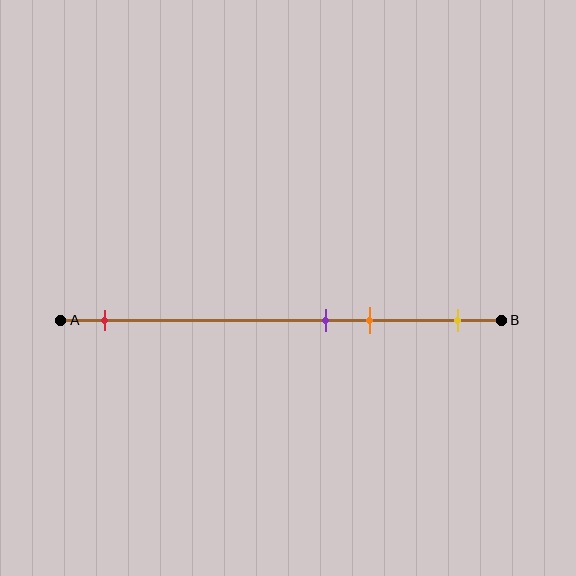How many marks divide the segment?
There are 4 marks dividing the segment.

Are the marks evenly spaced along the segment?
No, the marks are not evenly spaced.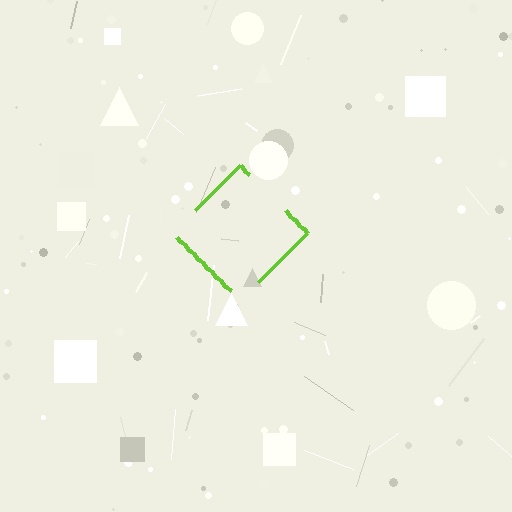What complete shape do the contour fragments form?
The contour fragments form a diamond.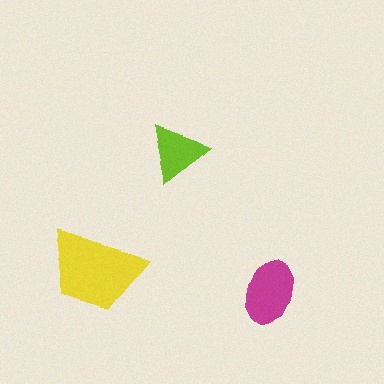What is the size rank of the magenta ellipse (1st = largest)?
2nd.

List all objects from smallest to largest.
The lime triangle, the magenta ellipse, the yellow trapezoid.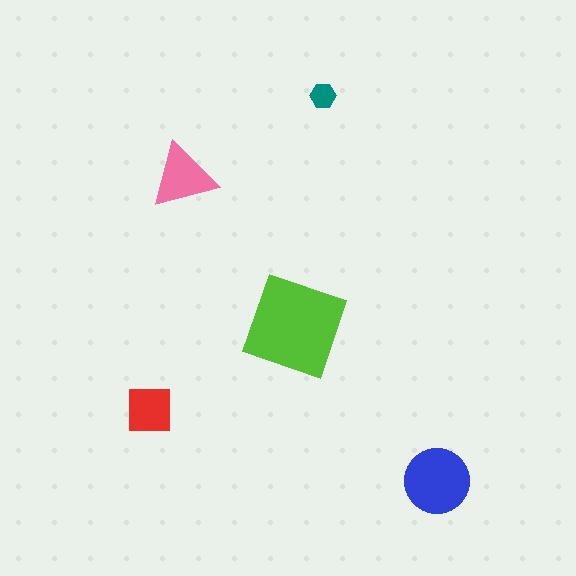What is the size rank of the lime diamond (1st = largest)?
1st.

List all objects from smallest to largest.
The teal hexagon, the red square, the pink triangle, the blue circle, the lime diamond.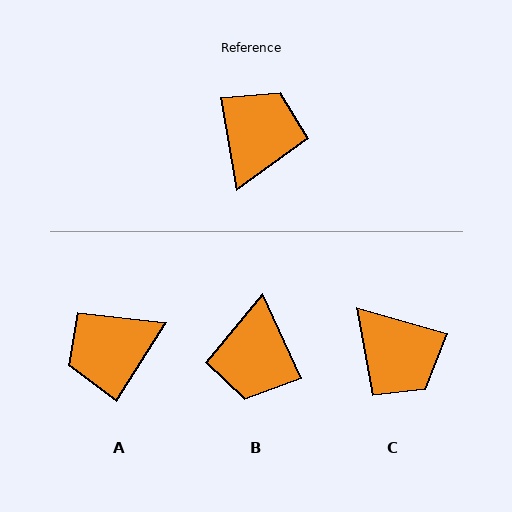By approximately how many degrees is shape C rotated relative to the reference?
Approximately 116 degrees clockwise.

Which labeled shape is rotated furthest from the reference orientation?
B, about 165 degrees away.